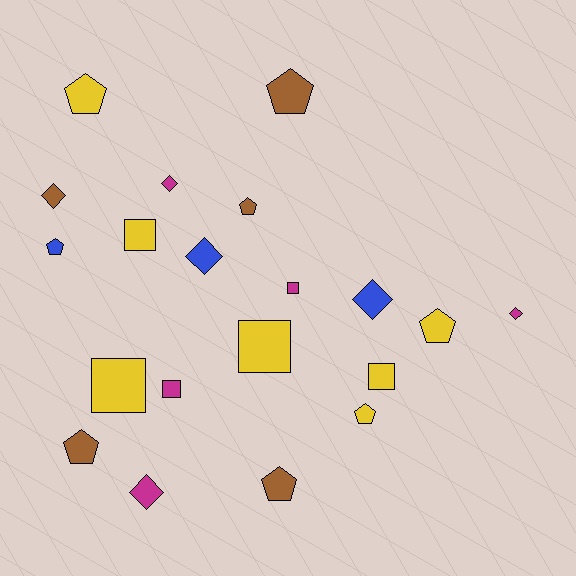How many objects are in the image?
There are 20 objects.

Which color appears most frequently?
Yellow, with 7 objects.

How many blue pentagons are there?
There is 1 blue pentagon.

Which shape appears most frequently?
Pentagon, with 8 objects.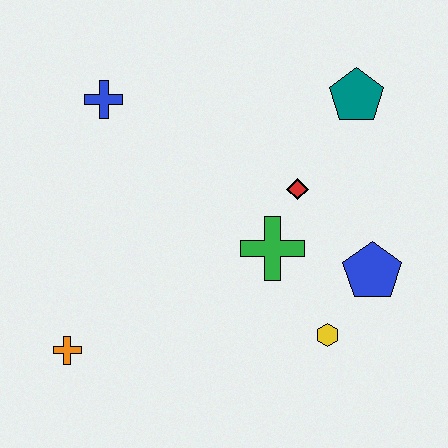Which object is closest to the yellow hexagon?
The blue pentagon is closest to the yellow hexagon.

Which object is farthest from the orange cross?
The teal pentagon is farthest from the orange cross.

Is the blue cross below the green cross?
No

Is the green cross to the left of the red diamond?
Yes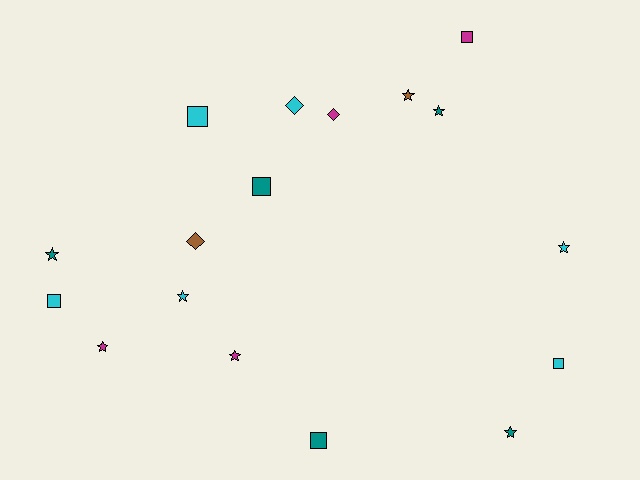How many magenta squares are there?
There is 1 magenta square.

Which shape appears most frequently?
Star, with 8 objects.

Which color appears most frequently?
Cyan, with 6 objects.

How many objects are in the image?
There are 17 objects.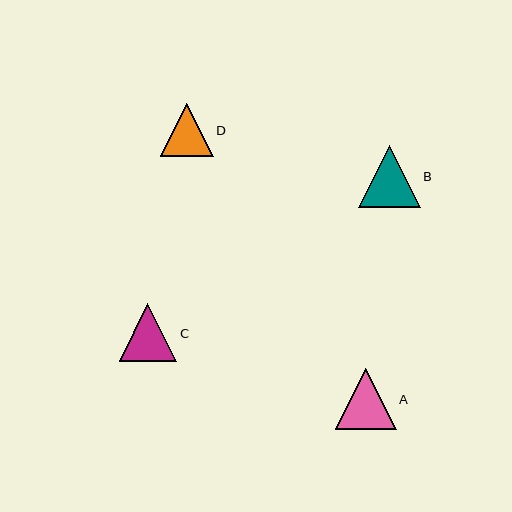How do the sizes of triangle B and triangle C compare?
Triangle B and triangle C are approximately the same size.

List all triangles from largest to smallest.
From largest to smallest: B, A, C, D.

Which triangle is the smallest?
Triangle D is the smallest with a size of approximately 53 pixels.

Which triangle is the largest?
Triangle B is the largest with a size of approximately 62 pixels.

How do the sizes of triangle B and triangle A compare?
Triangle B and triangle A are approximately the same size.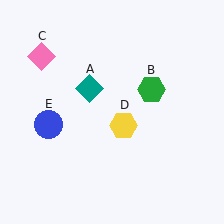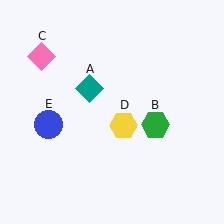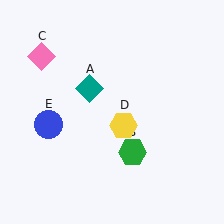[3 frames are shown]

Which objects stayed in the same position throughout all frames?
Teal diamond (object A) and pink diamond (object C) and yellow hexagon (object D) and blue circle (object E) remained stationary.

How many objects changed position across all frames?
1 object changed position: green hexagon (object B).